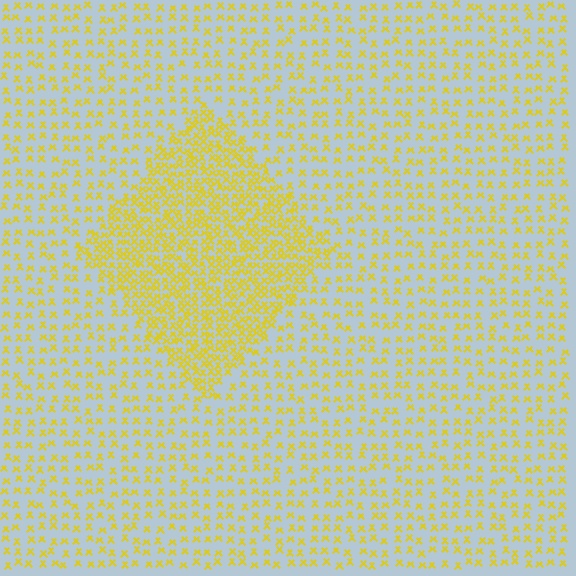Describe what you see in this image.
The image contains small yellow elements arranged at two different densities. A diamond-shaped region is visible where the elements are more densely packed than the surrounding area.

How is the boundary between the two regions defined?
The boundary is defined by a change in element density (approximately 2.4x ratio). All elements are the same color, size, and shape.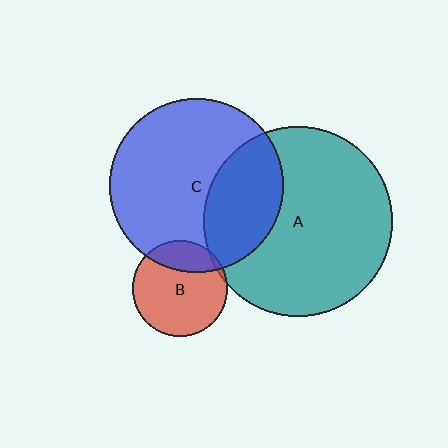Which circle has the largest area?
Circle A (teal).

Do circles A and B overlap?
Yes.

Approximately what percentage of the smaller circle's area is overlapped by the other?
Approximately 5%.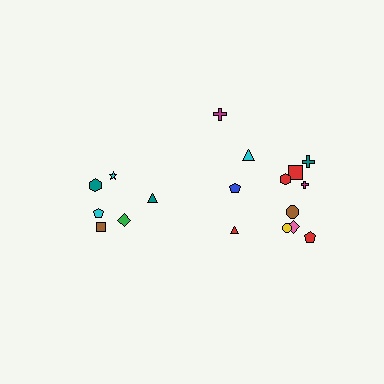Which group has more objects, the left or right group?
The right group.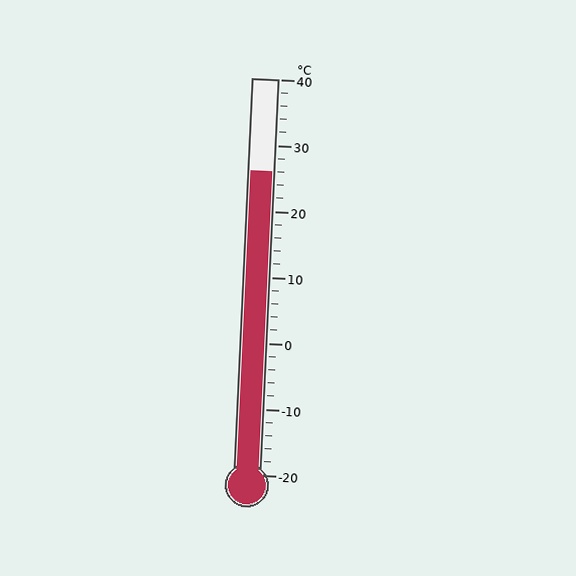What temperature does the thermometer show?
The thermometer shows approximately 26°C.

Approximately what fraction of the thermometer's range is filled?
The thermometer is filled to approximately 75% of its range.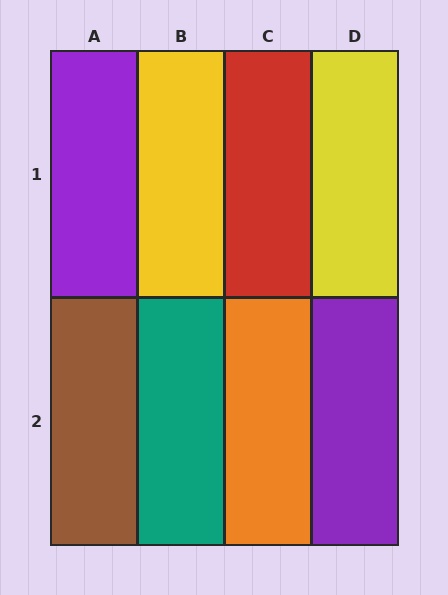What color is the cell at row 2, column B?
Teal.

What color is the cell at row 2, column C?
Orange.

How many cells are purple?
2 cells are purple.